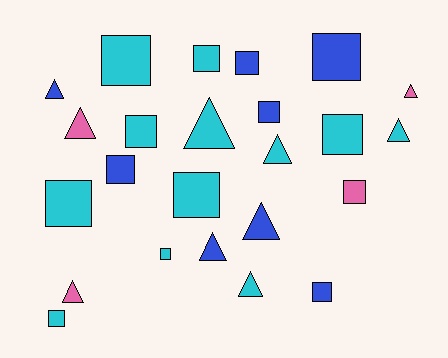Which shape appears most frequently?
Square, with 14 objects.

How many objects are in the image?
There are 24 objects.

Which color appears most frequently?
Cyan, with 12 objects.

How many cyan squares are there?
There are 8 cyan squares.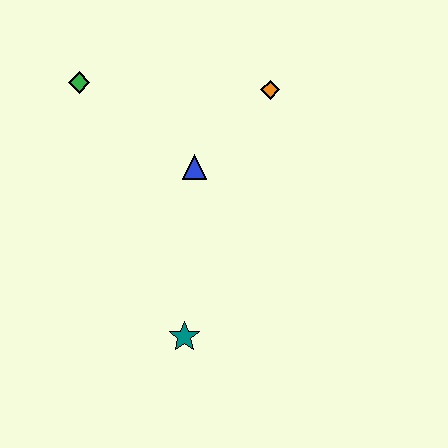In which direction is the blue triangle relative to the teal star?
The blue triangle is above the teal star.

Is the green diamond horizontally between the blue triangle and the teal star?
No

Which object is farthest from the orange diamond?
The teal star is farthest from the orange diamond.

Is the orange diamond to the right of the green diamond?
Yes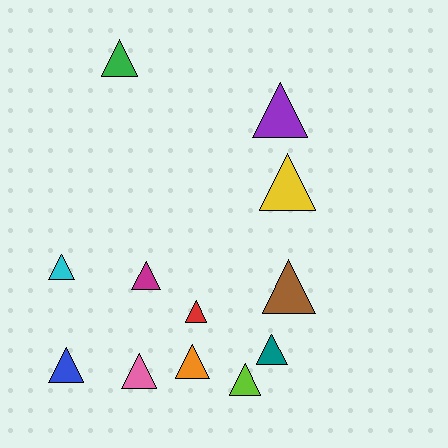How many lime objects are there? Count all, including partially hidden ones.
There is 1 lime object.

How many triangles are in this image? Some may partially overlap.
There are 12 triangles.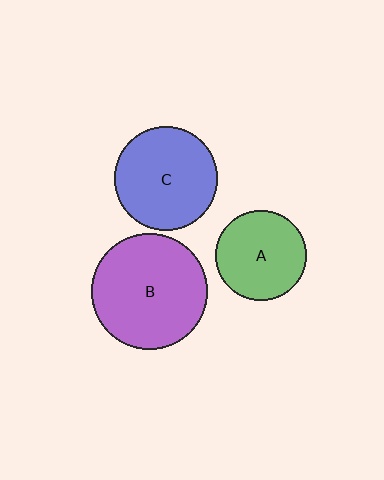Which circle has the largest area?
Circle B (purple).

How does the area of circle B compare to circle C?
Approximately 1.2 times.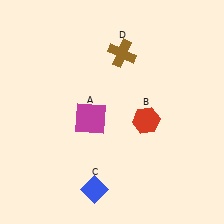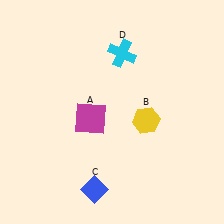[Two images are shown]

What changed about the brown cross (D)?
In Image 1, D is brown. In Image 2, it changed to cyan.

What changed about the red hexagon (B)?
In Image 1, B is red. In Image 2, it changed to yellow.